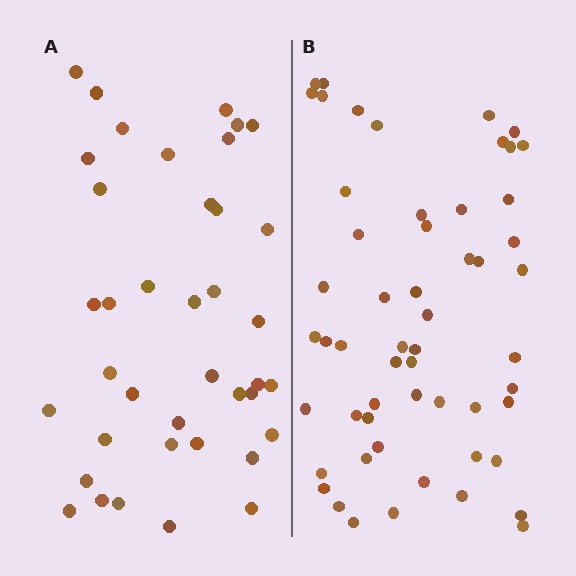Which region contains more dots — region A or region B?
Region B (the right region) has more dots.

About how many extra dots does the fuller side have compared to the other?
Region B has approximately 15 more dots than region A.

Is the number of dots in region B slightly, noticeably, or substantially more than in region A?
Region B has noticeably more, but not dramatically so. The ratio is roughly 1.4 to 1.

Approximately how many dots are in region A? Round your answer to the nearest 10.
About 40 dots. (The exact count is 39, which rounds to 40.)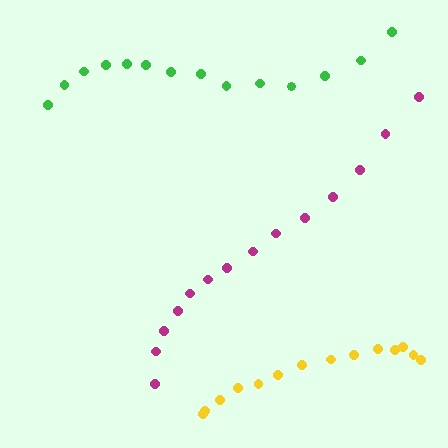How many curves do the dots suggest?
There are 3 distinct paths.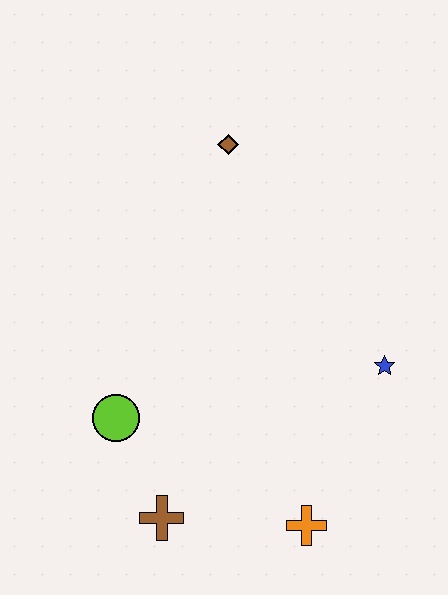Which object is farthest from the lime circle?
The brown diamond is farthest from the lime circle.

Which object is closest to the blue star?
The orange cross is closest to the blue star.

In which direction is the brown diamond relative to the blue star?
The brown diamond is above the blue star.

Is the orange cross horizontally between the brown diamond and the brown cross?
No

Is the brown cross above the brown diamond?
No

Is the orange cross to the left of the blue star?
Yes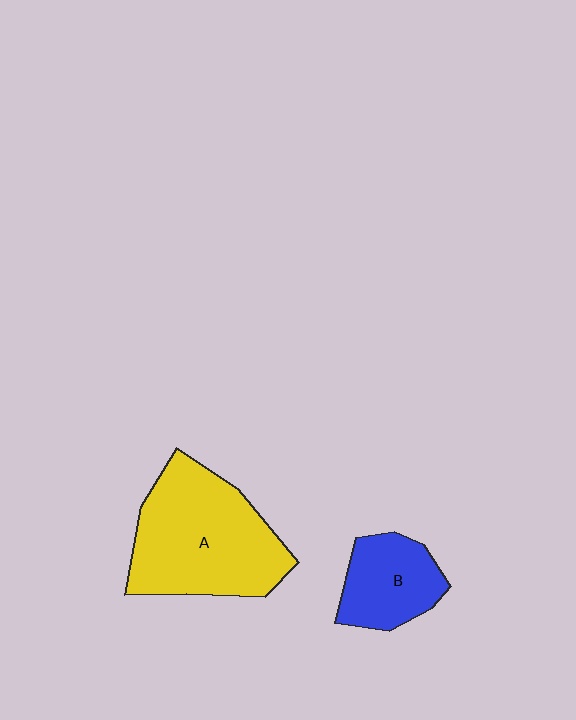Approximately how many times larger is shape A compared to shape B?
Approximately 2.1 times.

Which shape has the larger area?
Shape A (yellow).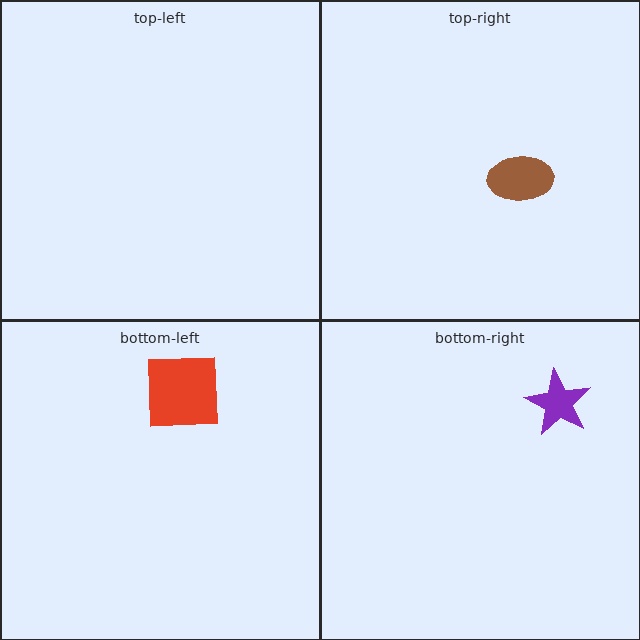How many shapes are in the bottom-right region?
1.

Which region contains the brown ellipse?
The top-right region.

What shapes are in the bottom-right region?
The purple star.